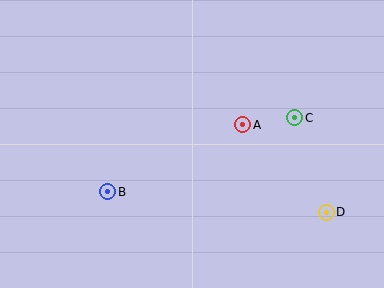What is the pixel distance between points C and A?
The distance between C and A is 52 pixels.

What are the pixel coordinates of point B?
Point B is at (108, 192).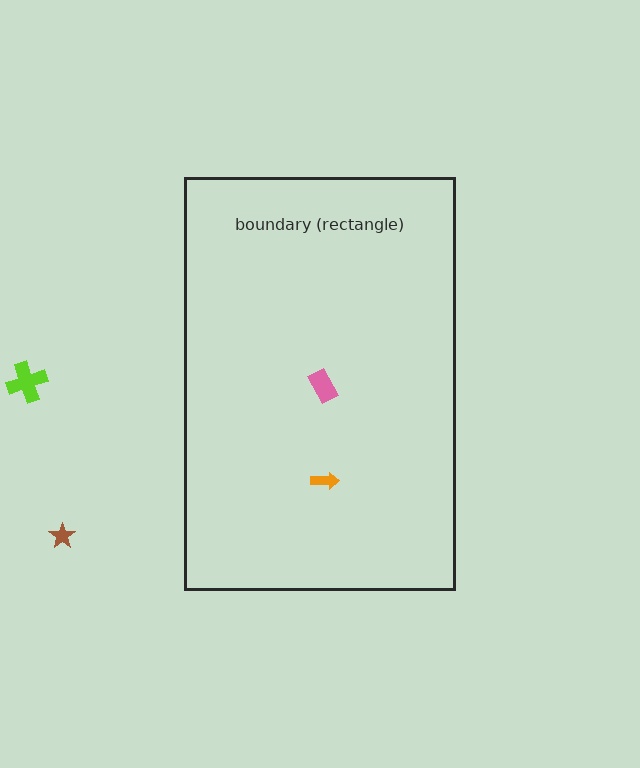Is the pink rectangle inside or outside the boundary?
Inside.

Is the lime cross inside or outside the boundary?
Outside.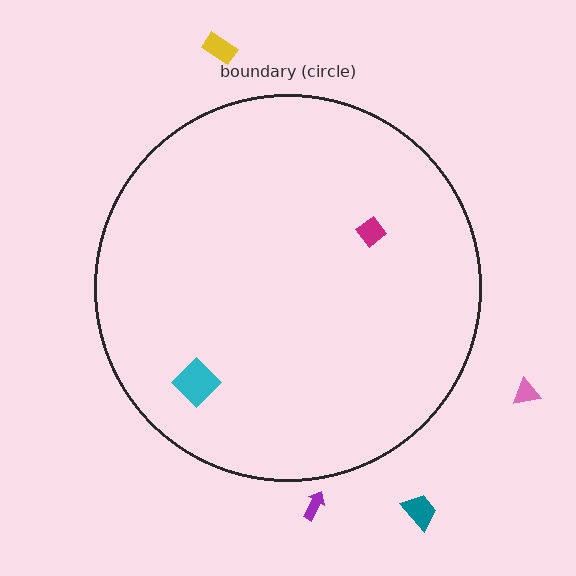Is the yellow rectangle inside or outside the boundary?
Outside.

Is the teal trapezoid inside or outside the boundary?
Outside.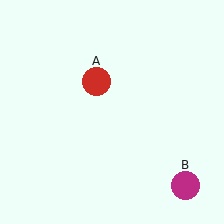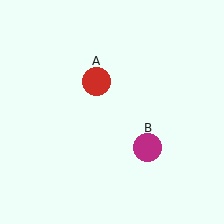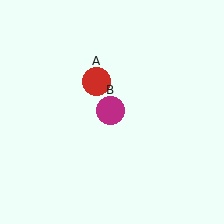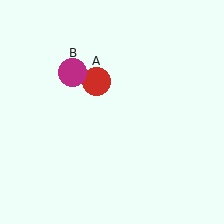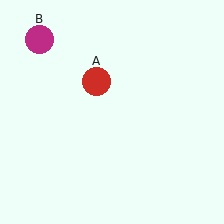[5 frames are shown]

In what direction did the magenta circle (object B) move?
The magenta circle (object B) moved up and to the left.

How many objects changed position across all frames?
1 object changed position: magenta circle (object B).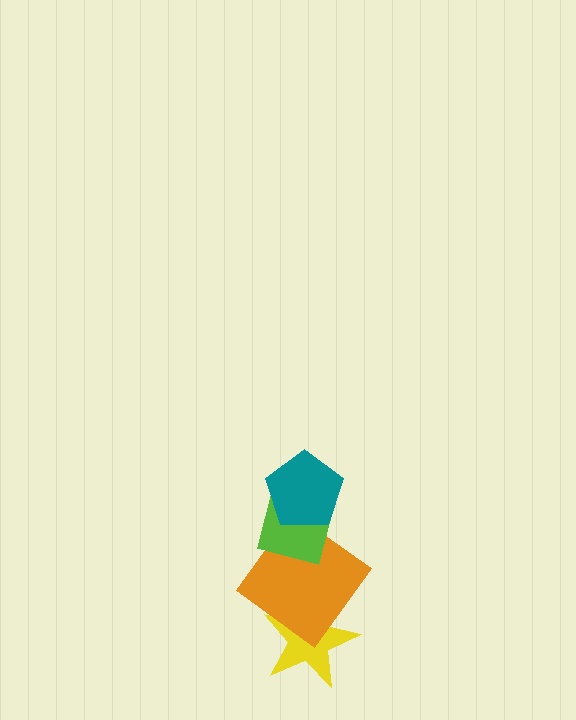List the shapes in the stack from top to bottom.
From top to bottom: the teal pentagon, the lime square, the orange diamond, the yellow star.